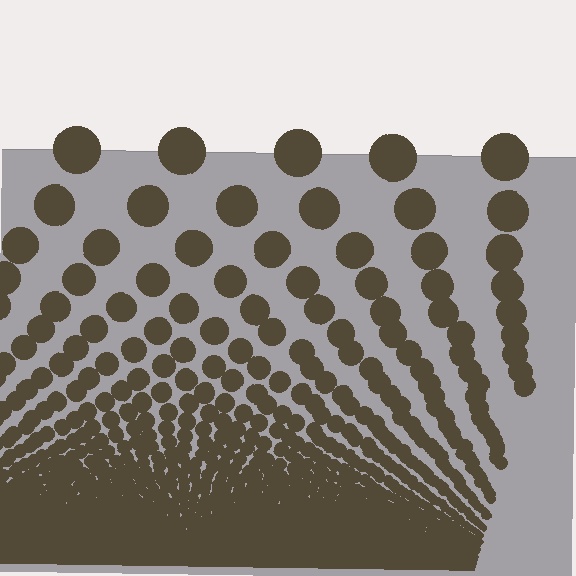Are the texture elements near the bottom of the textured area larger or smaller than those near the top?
Smaller. The gradient is inverted — elements near the bottom are smaller and denser.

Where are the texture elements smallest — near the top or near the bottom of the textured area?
Near the bottom.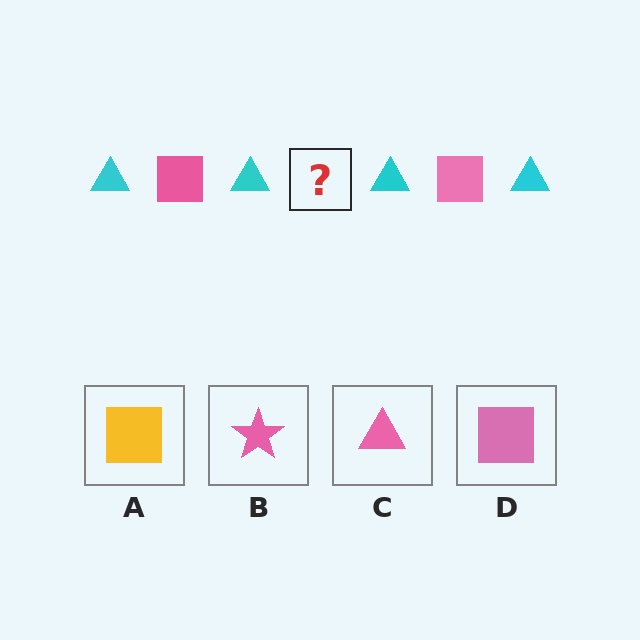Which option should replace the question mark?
Option D.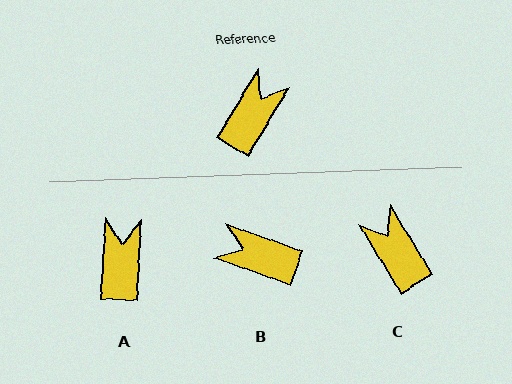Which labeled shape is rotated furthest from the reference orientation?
B, about 101 degrees away.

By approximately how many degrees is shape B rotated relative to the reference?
Approximately 101 degrees counter-clockwise.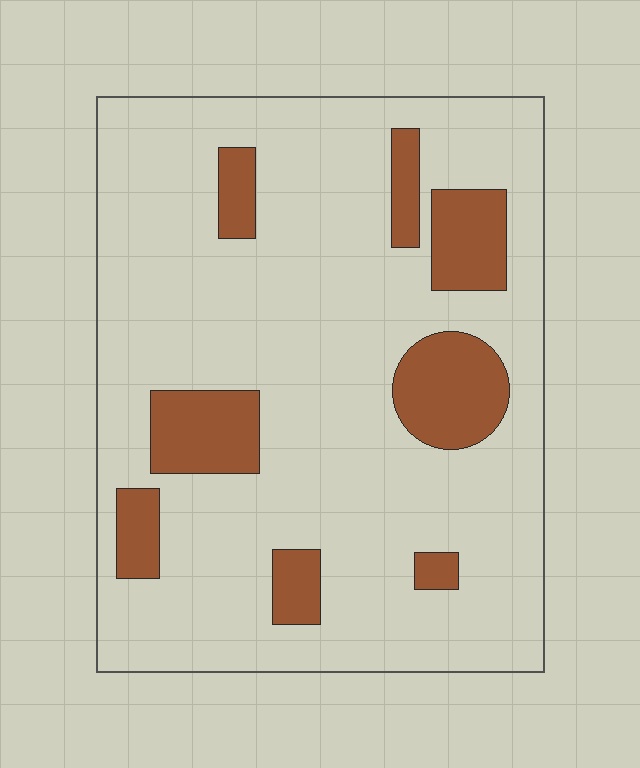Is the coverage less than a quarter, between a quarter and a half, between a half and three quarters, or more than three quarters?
Less than a quarter.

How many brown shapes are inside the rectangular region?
8.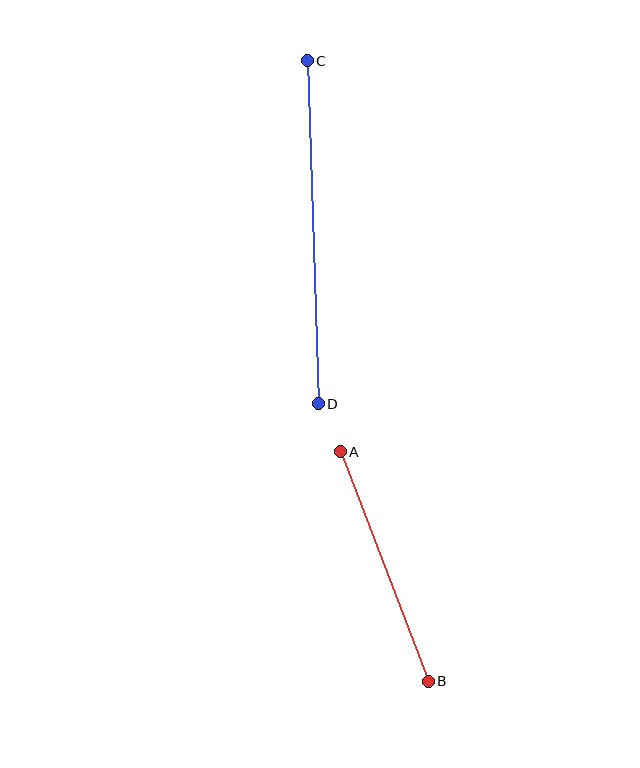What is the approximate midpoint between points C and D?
The midpoint is at approximately (313, 232) pixels.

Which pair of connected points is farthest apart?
Points C and D are farthest apart.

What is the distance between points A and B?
The distance is approximately 246 pixels.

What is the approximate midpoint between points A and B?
The midpoint is at approximately (384, 567) pixels.